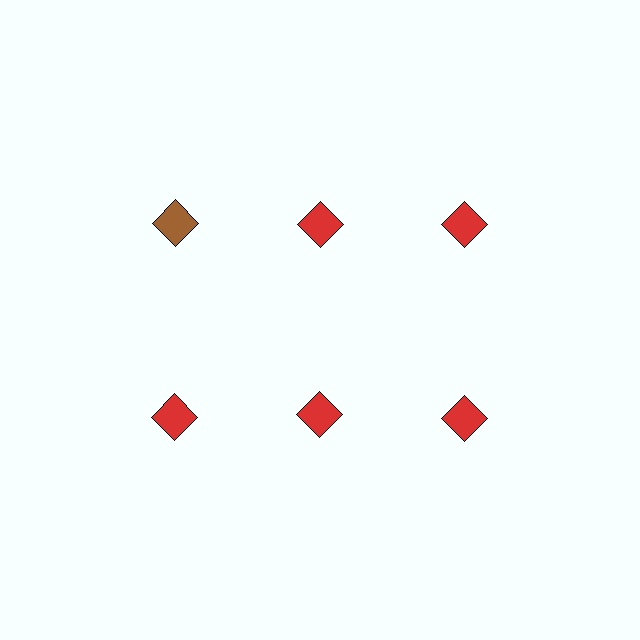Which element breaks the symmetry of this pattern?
The brown diamond in the top row, leftmost column breaks the symmetry. All other shapes are red diamonds.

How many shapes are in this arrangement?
There are 6 shapes arranged in a grid pattern.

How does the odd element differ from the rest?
It has a different color: brown instead of red.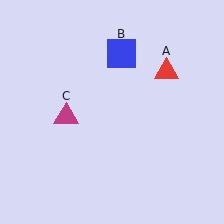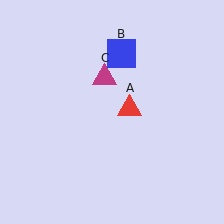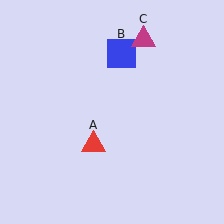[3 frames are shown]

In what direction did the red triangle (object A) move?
The red triangle (object A) moved down and to the left.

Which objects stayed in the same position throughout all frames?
Blue square (object B) remained stationary.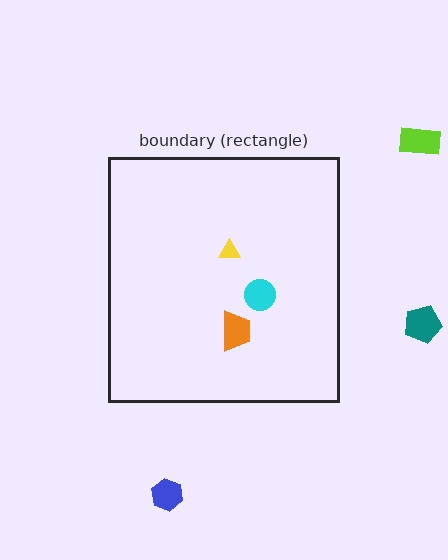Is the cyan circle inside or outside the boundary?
Inside.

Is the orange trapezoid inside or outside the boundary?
Inside.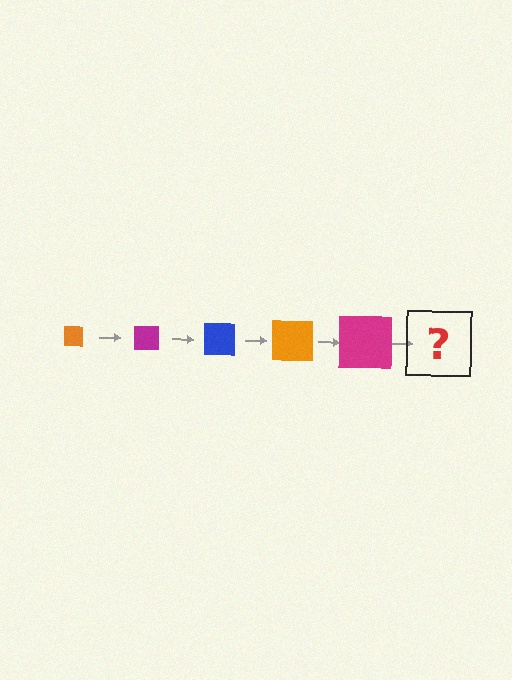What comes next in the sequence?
The next element should be a blue square, larger than the previous one.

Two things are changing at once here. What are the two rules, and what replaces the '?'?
The two rules are that the square grows larger each step and the color cycles through orange, magenta, and blue. The '?' should be a blue square, larger than the previous one.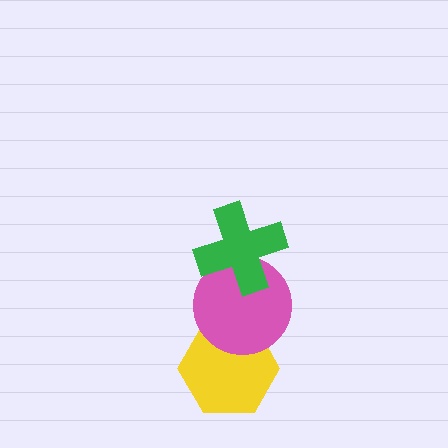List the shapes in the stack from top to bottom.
From top to bottom: the green cross, the pink circle, the yellow hexagon.